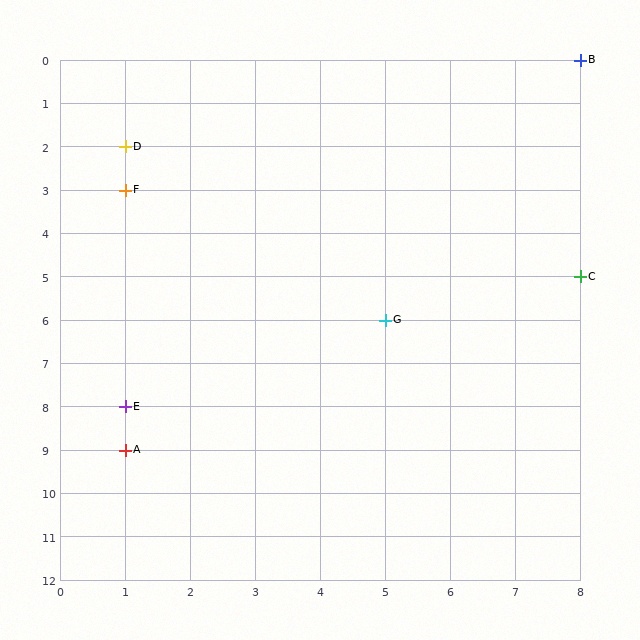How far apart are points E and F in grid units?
Points E and F are 5 rows apart.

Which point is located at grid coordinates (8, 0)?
Point B is at (8, 0).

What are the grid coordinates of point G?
Point G is at grid coordinates (5, 6).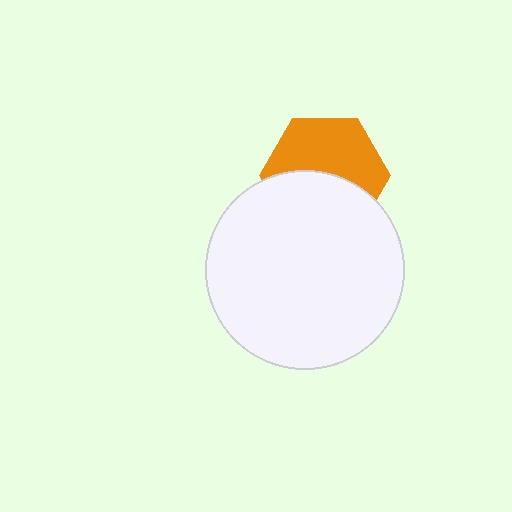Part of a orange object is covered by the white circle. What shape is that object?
It is a hexagon.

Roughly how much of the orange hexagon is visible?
About half of it is visible (roughly 53%).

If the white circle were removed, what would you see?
You would see the complete orange hexagon.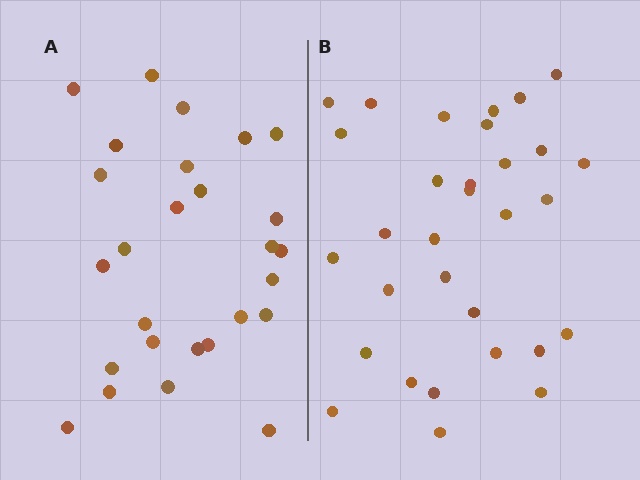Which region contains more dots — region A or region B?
Region B (the right region) has more dots.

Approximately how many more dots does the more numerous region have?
Region B has about 4 more dots than region A.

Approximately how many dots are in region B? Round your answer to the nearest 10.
About 30 dots. (The exact count is 31, which rounds to 30.)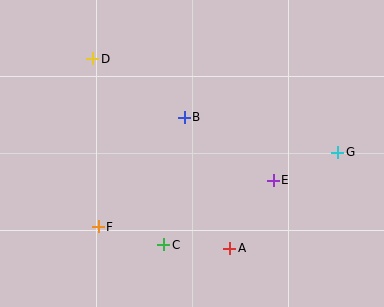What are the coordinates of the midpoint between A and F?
The midpoint between A and F is at (164, 237).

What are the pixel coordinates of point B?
Point B is at (184, 117).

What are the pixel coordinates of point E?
Point E is at (273, 180).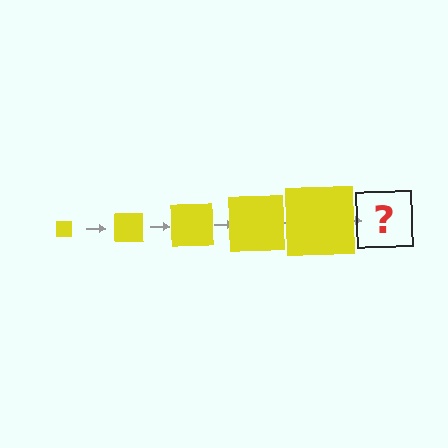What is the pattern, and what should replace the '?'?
The pattern is that the square gets progressively larger each step. The '?' should be a yellow square, larger than the previous one.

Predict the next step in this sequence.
The next step is a yellow square, larger than the previous one.